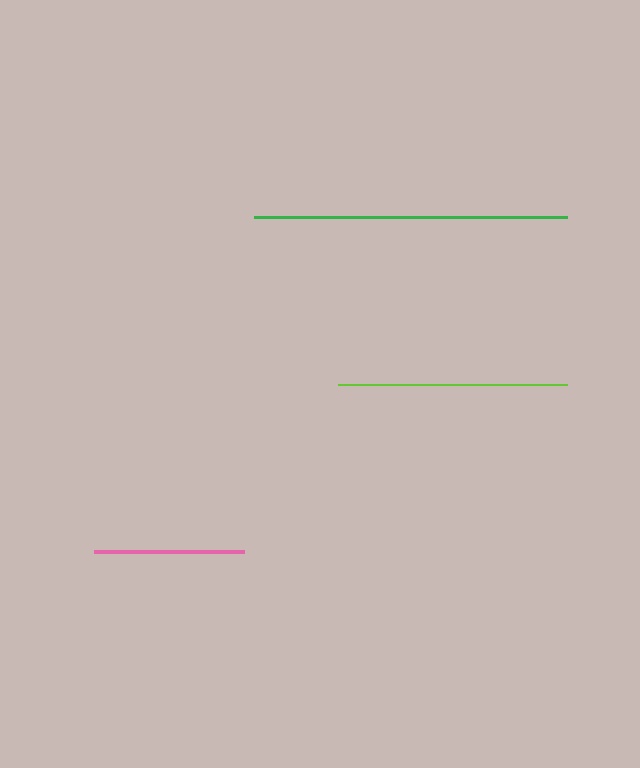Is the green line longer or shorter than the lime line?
The green line is longer than the lime line.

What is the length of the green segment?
The green segment is approximately 312 pixels long.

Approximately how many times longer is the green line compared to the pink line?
The green line is approximately 2.1 times the length of the pink line.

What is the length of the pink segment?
The pink segment is approximately 150 pixels long.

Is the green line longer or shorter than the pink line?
The green line is longer than the pink line.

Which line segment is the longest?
The green line is the longest at approximately 312 pixels.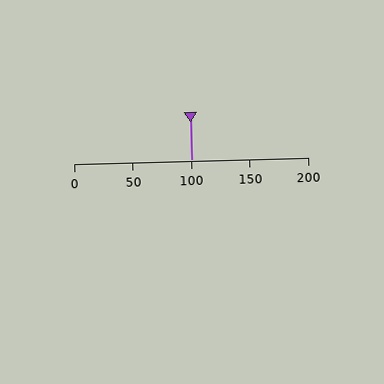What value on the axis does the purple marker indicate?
The marker indicates approximately 100.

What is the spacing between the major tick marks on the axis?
The major ticks are spaced 50 apart.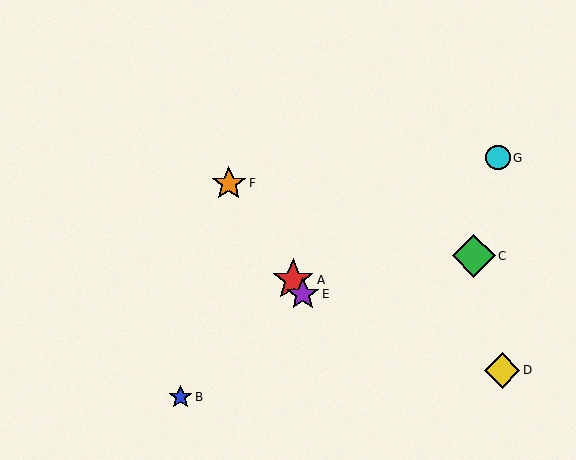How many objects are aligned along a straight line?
3 objects (A, E, F) are aligned along a straight line.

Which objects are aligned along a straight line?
Objects A, E, F are aligned along a straight line.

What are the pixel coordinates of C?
Object C is at (474, 256).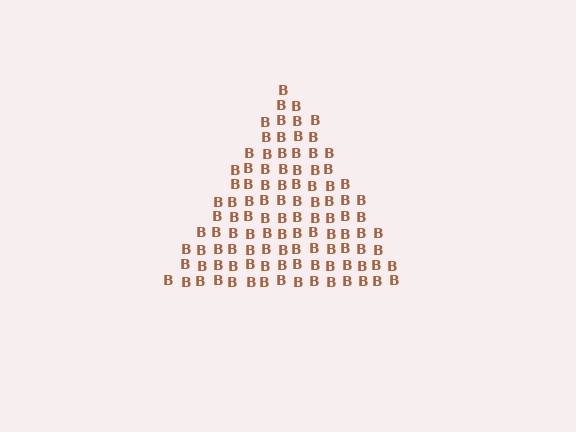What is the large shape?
The large shape is a triangle.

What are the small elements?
The small elements are letter B's.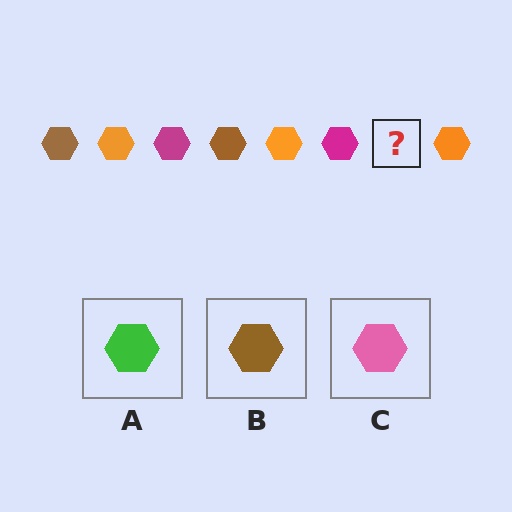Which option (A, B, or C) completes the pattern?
B.